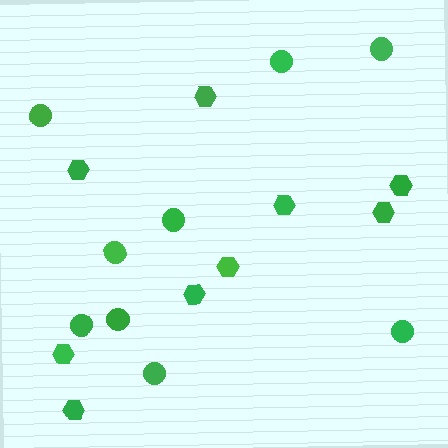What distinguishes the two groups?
There are 2 groups: one group of hexagons (9) and one group of circles (9).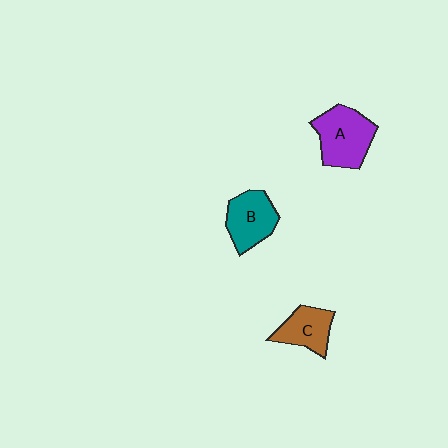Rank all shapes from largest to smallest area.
From largest to smallest: A (purple), B (teal), C (brown).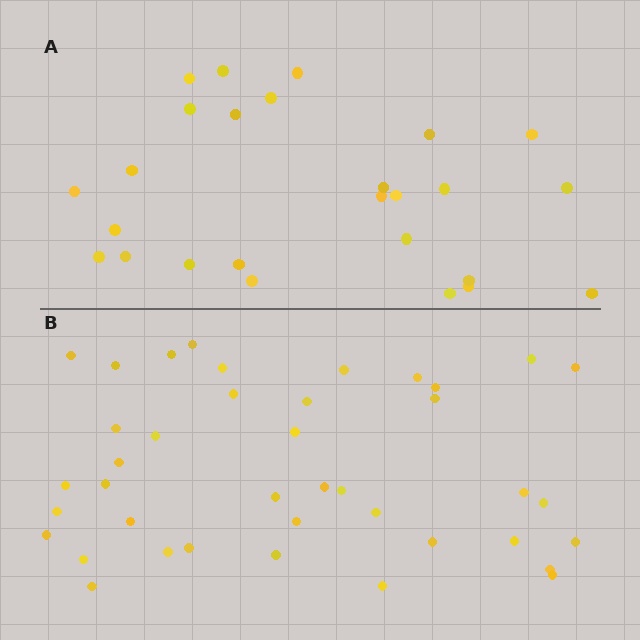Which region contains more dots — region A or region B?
Region B (the bottom region) has more dots.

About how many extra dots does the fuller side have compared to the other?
Region B has approximately 15 more dots than region A.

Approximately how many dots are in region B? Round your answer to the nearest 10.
About 40 dots.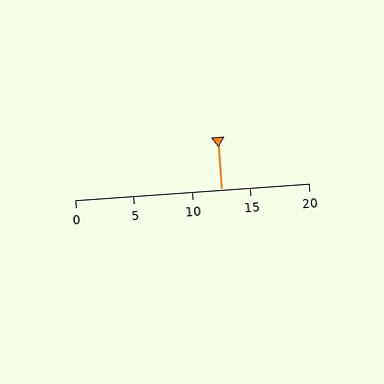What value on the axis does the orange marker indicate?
The marker indicates approximately 12.5.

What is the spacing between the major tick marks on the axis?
The major ticks are spaced 5 apart.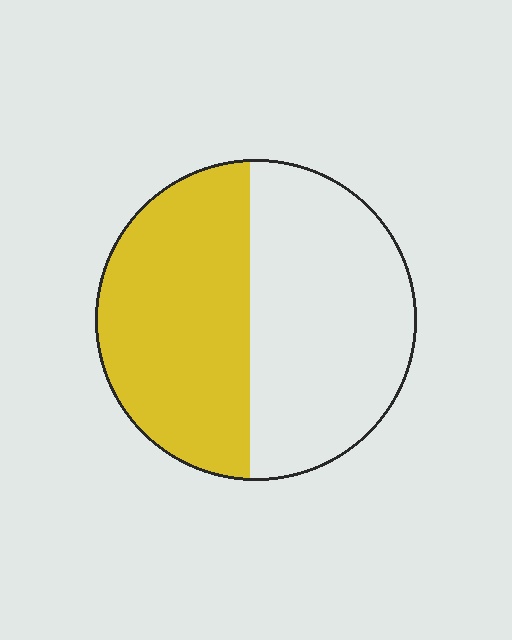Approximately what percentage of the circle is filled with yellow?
Approximately 50%.